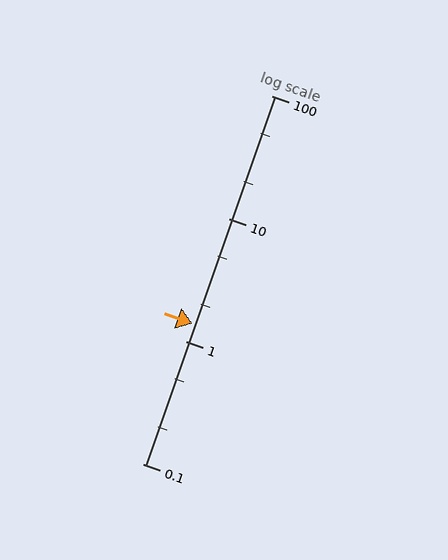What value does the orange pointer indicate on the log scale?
The pointer indicates approximately 1.4.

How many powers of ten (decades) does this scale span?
The scale spans 3 decades, from 0.1 to 100.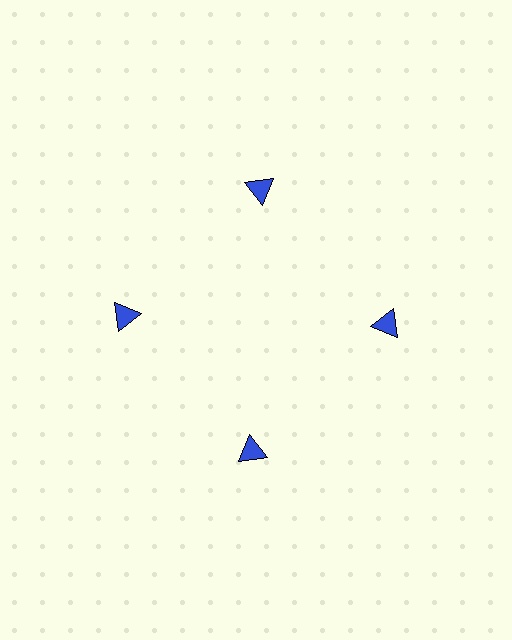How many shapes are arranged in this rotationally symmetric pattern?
There are 4 shapes, arranged in 4 groups of 1.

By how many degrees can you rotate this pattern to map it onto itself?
The pattern maps onto itself every 90 degrees of rotation.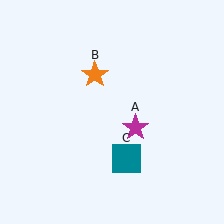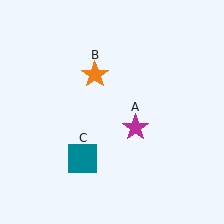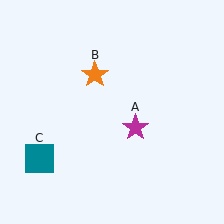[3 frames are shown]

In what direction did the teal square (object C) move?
The teal square (object C) moved left.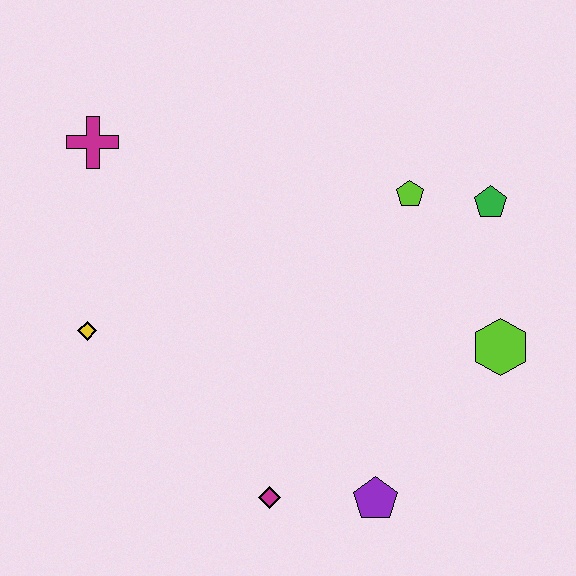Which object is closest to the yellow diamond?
The magenta cross is closest to the yellow diamond.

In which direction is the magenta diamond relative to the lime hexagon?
The magenta diamond is to the left of the lime hexagon.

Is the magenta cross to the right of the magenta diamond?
No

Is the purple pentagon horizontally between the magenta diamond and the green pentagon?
Yes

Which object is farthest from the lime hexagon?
The magenta cross is farthest from the lime hexagon.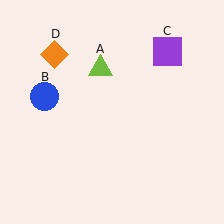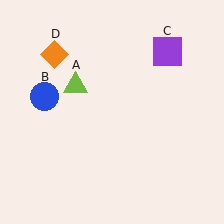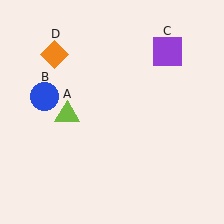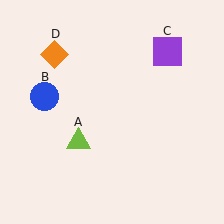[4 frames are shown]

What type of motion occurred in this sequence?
The lime triangle (object A) rotated counterclockwise around the center of the scene.